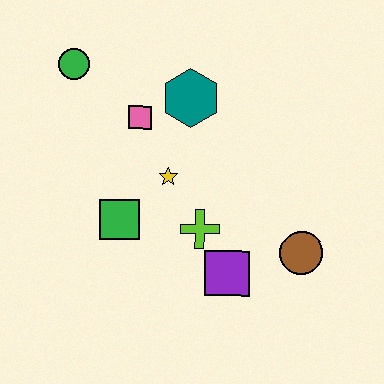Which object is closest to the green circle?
The pink square is closest to the green circle.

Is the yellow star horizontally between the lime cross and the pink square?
Yes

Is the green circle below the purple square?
No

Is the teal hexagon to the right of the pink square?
Yes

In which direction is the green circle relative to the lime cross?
The green circle is above the lime cross.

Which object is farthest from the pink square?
The brown circle is farthest from the pink square.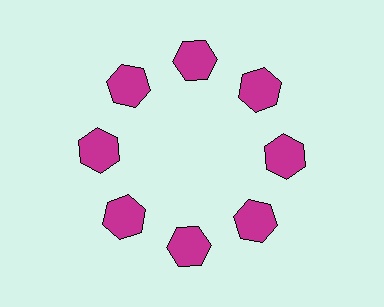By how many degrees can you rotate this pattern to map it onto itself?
The pattern maps onto itself every 45 degrees of rotation.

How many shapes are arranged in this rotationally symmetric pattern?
There are 8 shapes, arranged in 8 groups of 1.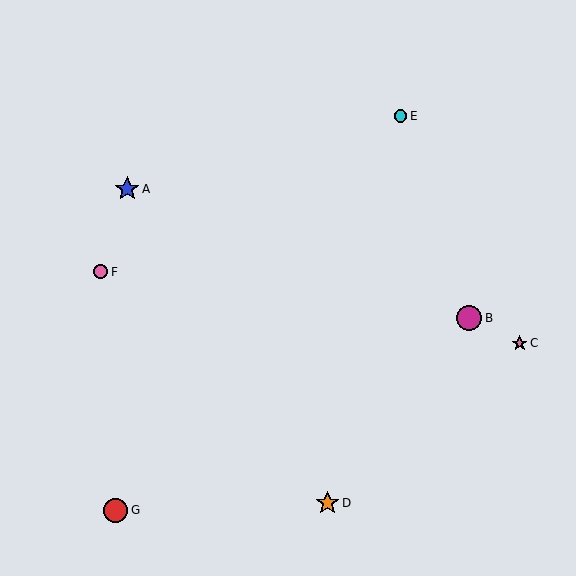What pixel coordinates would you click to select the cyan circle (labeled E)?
Click at (400, 116) to select the cyan circle E.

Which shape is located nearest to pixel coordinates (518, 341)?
The pink star (labeled C) at (520, 343) is nearest to that location.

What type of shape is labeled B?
Shape B is a magenta circle.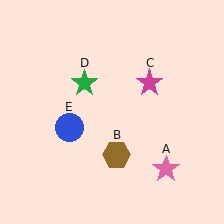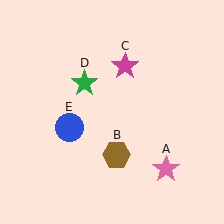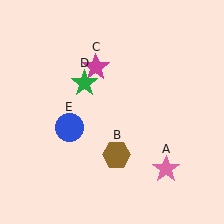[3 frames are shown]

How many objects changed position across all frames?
1 object changed position: magenta star (object C).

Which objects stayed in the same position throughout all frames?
Pink star (object A) and brown hexagon (object B) and green star (object D) and blue circle (object E) remained stationary.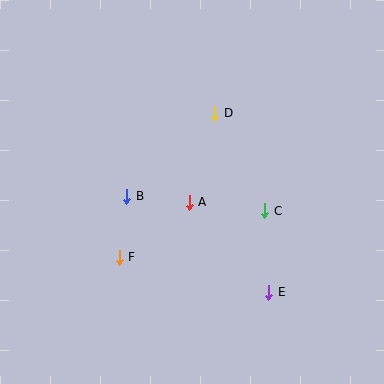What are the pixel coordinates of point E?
Point E is at (269, 292).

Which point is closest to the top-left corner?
Point B is closest to the top-left corner.